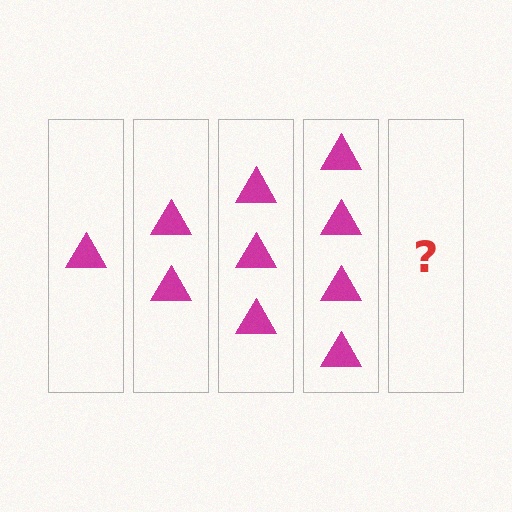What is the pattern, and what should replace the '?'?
The pattern is that each step adds one more triangle. The '?' should be 5 triangles.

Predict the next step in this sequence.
The next step is 5 triangles.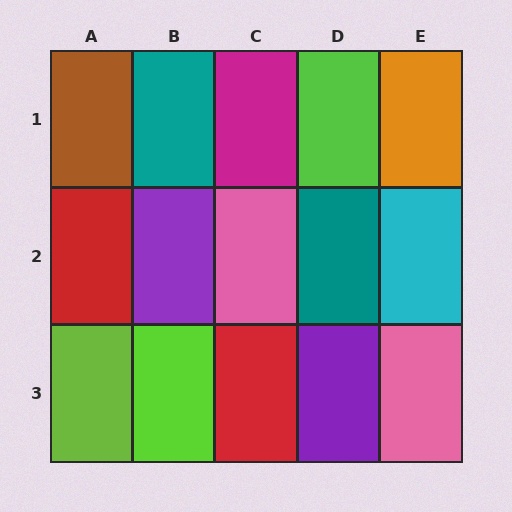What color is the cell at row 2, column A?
Red.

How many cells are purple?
2 cells are purple.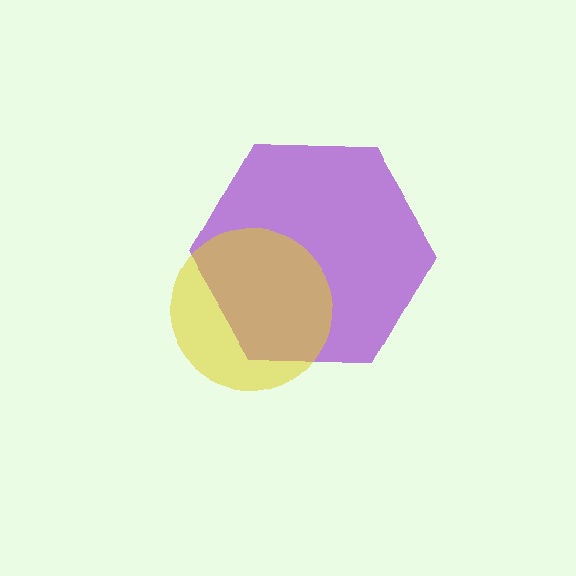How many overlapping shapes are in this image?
There are 2 overlapping shapes in the image.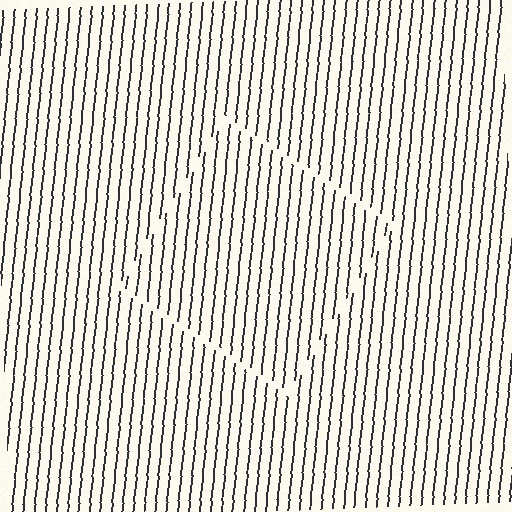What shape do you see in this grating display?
An illusory square. The interior of the shape contains the same grating, shifted by half a period — the contour is defined by the phase discontinuity where line-ends from the inner and outer gratings abut.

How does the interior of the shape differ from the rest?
The interior of the shape contains the same grating, shifted by half a period — the contour is defined by the phase discontinuity where line-ends from the inner and outer gratings abut.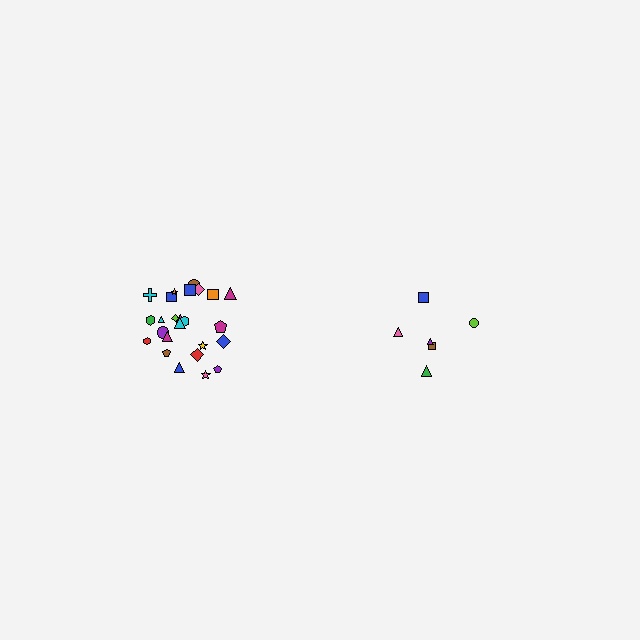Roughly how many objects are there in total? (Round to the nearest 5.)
Roughly 30 objects in total.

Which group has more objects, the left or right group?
The left group.